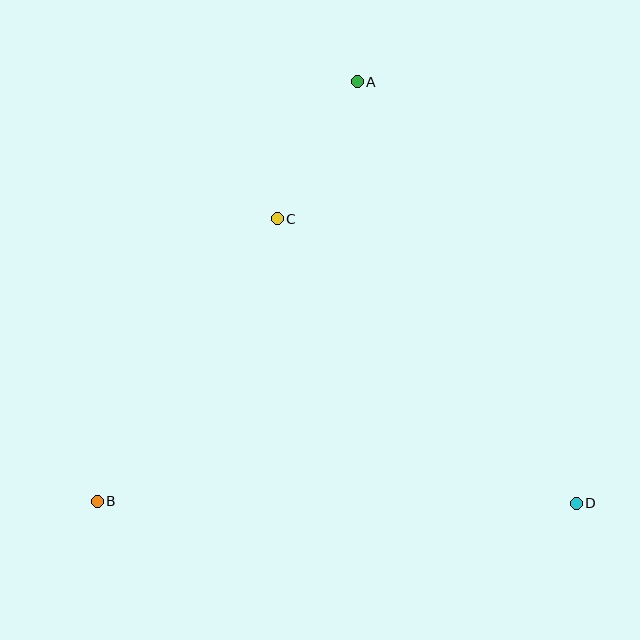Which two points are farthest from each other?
Points A and B are farthest from each other.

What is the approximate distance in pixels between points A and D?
The distance between A and D is approximately 475 pixels.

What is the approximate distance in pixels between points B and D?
The distance between B and D is approximately 479 pixels.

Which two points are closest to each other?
Points A and C are closest to each other.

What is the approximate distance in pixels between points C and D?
The distance between C and D is approximately 412 pixels.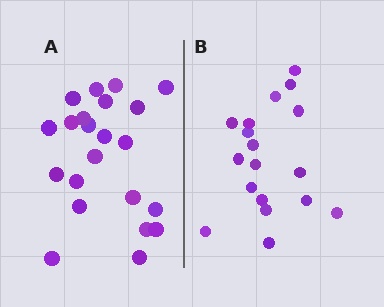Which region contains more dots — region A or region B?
Region A (the left region) has more dots.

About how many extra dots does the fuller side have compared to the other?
Region A has about 4 more dots than region B.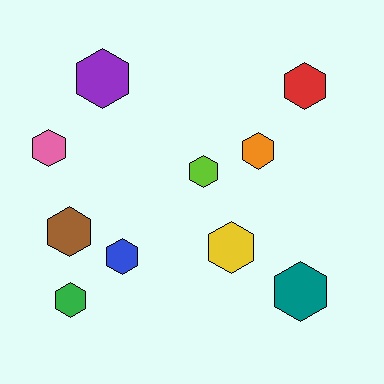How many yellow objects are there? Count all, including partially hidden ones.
There is 1 yellow object.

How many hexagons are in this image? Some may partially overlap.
There are 10 hexagons.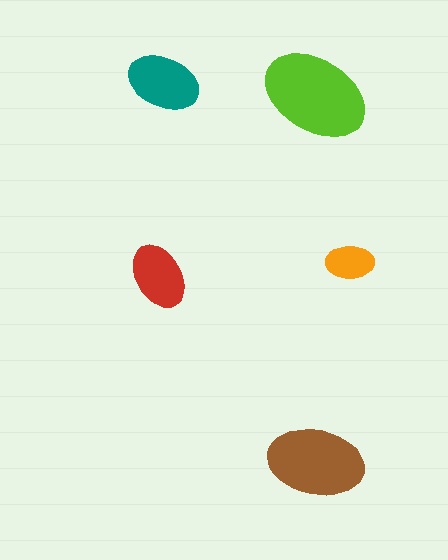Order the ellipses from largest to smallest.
the lime one, the brown one, the teal one, the red one, the orange one.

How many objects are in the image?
There are 5 objects in the image.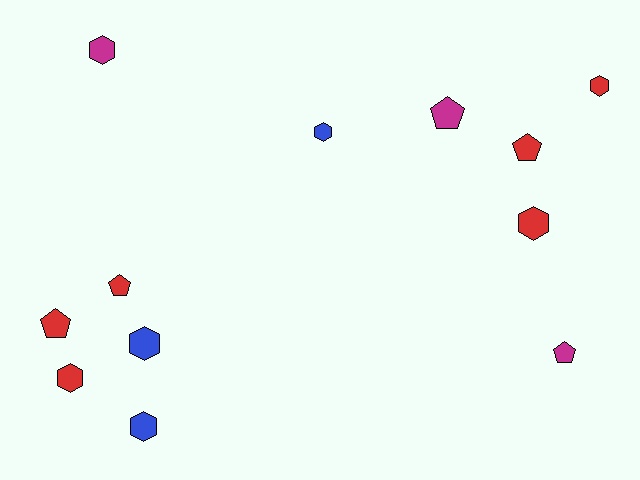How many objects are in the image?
There are 12 objects.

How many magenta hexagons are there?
There is 1 magenta hexagon.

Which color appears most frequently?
Red, with 6 objects.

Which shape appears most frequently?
Hexagon, with 7 objects.